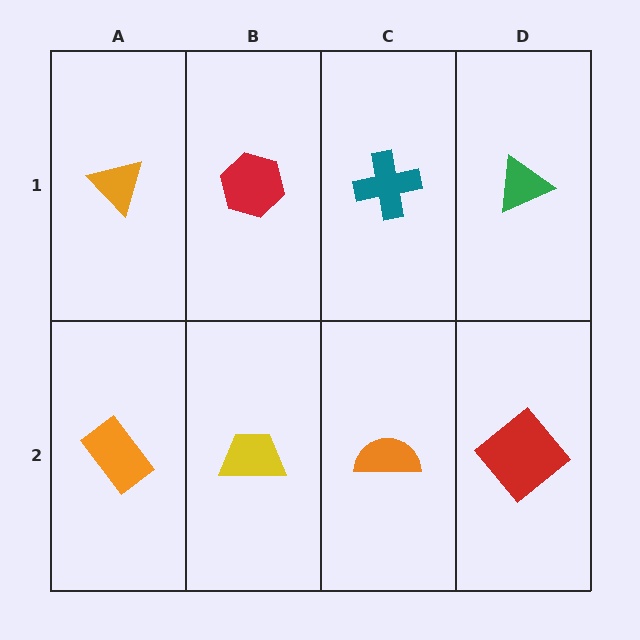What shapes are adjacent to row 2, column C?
A teal cross (row 1, column C), a yellow trapezoid (row 2, column B), a red diamond (row 2, column D).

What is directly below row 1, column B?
A yellow trapezoid.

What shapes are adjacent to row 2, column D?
A green triangle (row 1, column D), an orange semicircle (row 2, column C).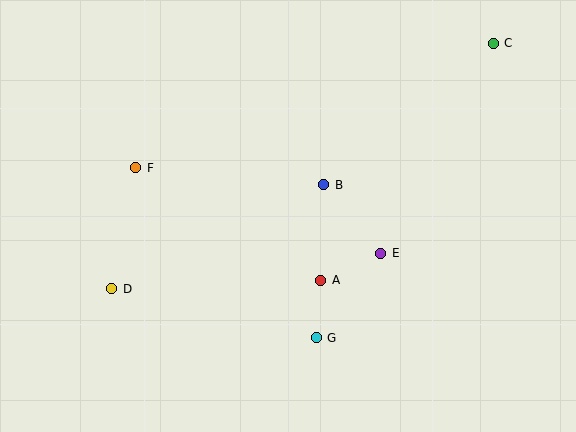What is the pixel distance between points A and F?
The distance between A and F is 216 pixels.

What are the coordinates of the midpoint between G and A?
The midpoint between G and A is at (318, 309).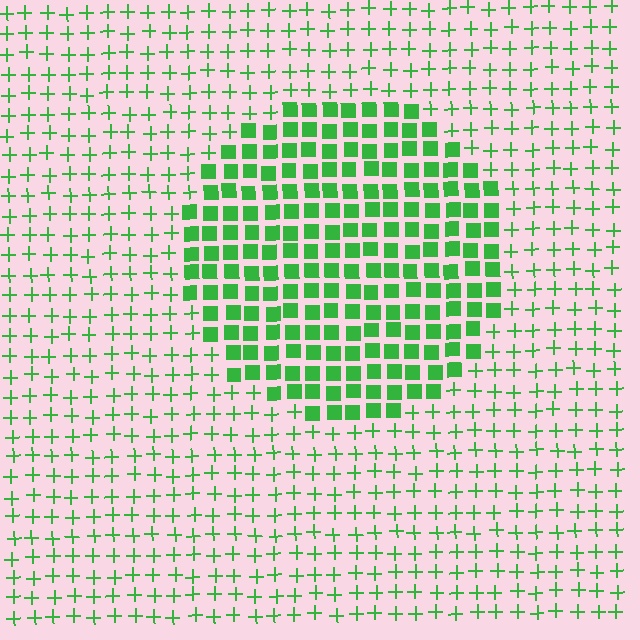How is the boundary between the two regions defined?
The boundary is defined by a change in element shape: squares inside vs. plus signs outside. All elements share the same color and spacing.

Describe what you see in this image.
The image is filled with small green elements arranged in a uniform grid. A circle-shaped region contains squares, while the surrounding area contains plus signs. The boundary is defined purely by the change in element shape.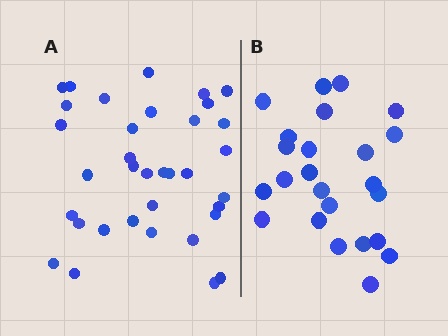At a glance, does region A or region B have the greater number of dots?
Region A (the left region) has more dots.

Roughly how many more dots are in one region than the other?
Region A has roughly 12 or so more dots than region B.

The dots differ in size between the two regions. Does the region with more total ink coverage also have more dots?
No. Region B has more total ink coverage because its dots are larger, but region A actually contains more individual dots. Total area can be misleading — the number of items is what matters here.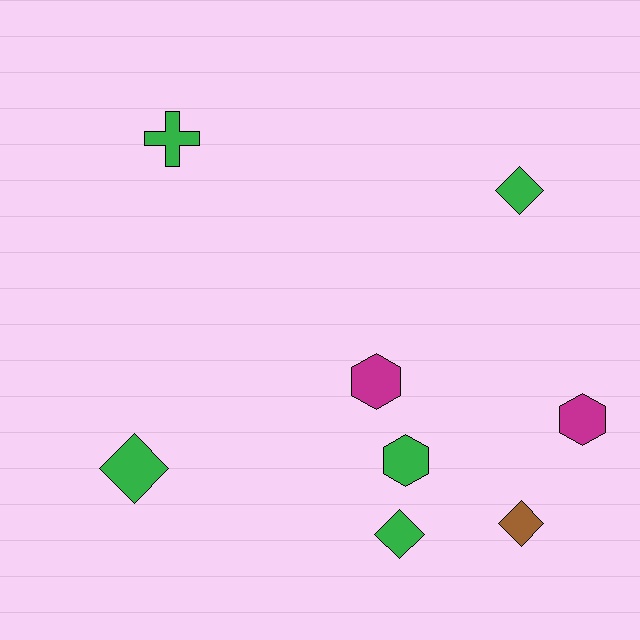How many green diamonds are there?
There are 3 green diamonds.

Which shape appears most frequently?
Diamond, with 4 objects.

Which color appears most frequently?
Green, with 5 objects.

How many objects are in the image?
There are 8 objects.